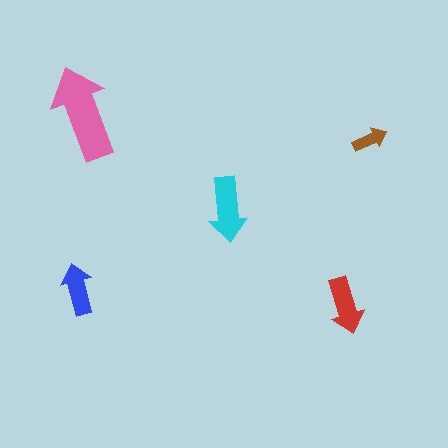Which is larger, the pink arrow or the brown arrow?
The pink one.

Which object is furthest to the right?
The brown arrow is rightmost.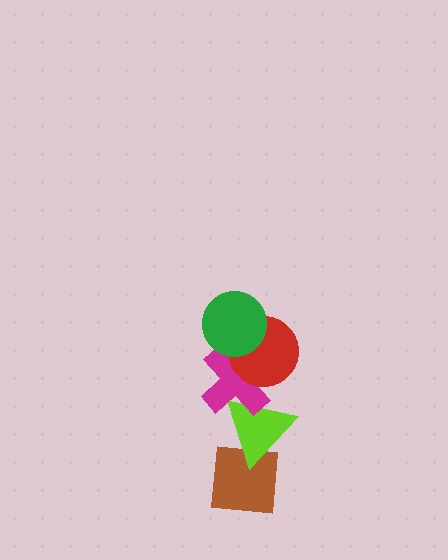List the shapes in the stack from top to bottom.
From top to bottom: the green circle, the red circle, the magenta cross, the lime triangle, the brown square.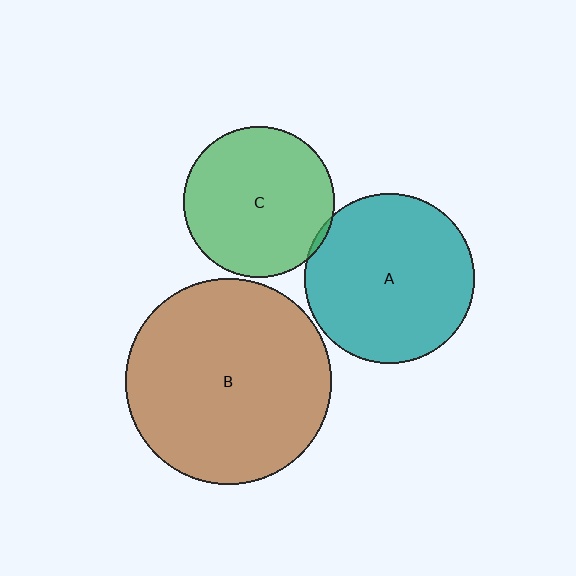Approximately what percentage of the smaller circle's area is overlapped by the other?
Approximately 5%.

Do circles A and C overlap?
Yes.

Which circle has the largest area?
Circle B (brown).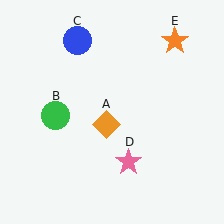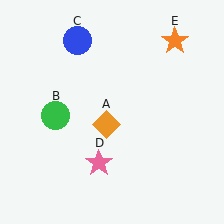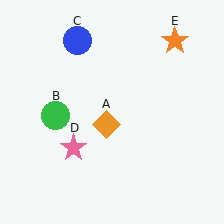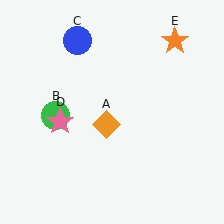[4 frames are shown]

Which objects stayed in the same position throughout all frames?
Orange diamond (object A) and green circle (object B) and blue circle (object C) and orange star (object E) remained stationary.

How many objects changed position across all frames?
1 object changed position: pink star (object D).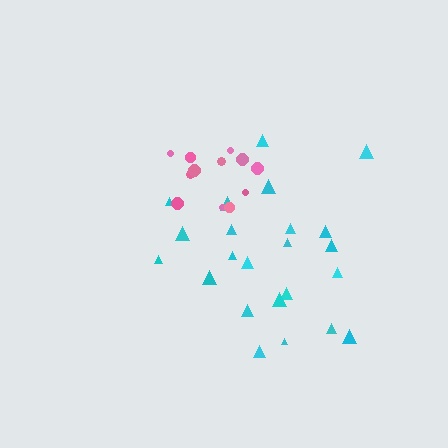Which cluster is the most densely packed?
Pink.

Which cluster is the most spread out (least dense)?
Cyan.